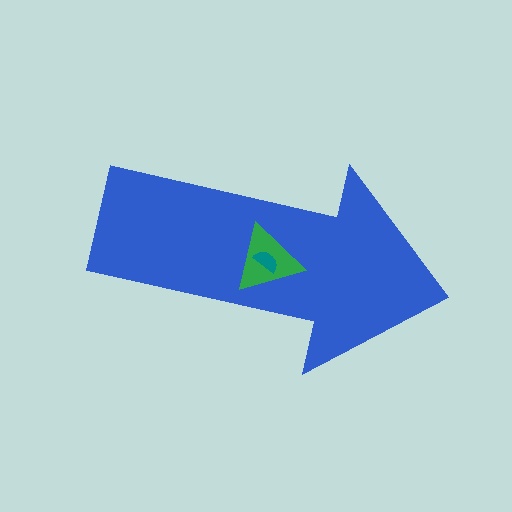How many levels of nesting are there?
3.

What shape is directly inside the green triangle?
The teal semicircle.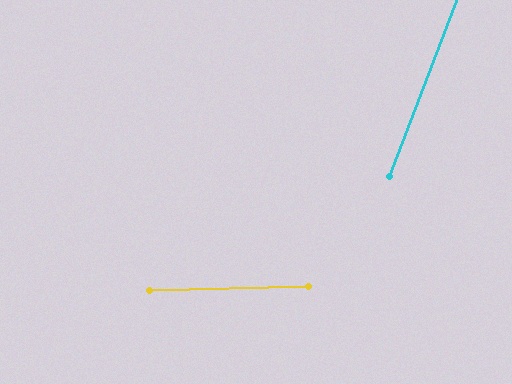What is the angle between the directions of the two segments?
Approximately 68 degrees.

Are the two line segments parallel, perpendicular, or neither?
Neither parallel nor perpendicular — they differ by about 68°.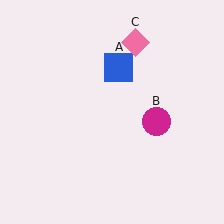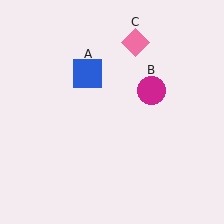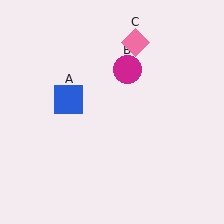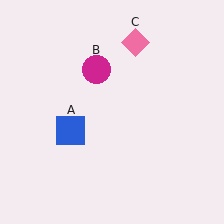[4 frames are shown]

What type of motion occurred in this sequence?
The blue square (object A), magenta circle (object B) rotated counterclockwise around the center of the scene.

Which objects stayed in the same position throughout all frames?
Pink diamond (object C) remained stationary.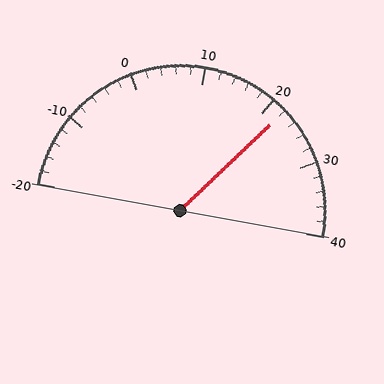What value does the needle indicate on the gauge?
The needle indicates approximately 22.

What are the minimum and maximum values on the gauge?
The gauge ranges from -20 to 40.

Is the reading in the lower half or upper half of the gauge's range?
The reading is in the upper half of the range (-20 to 40).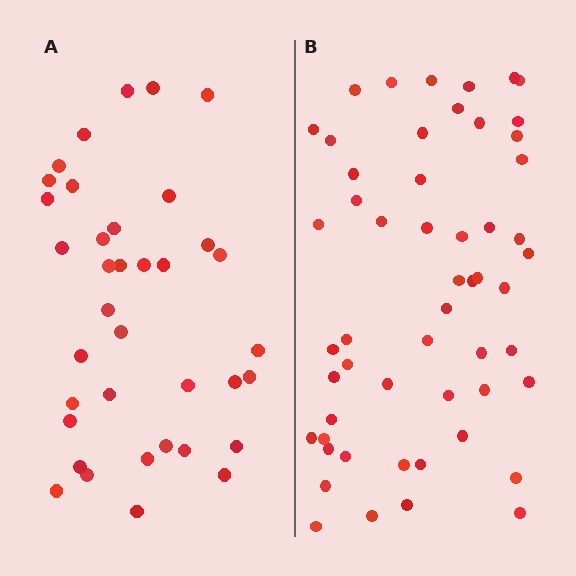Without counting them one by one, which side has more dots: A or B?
Region B (the right region) has more dots.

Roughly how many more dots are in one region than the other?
Region B has approximately 15 more dots than region A.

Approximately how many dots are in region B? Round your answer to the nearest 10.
About 50 dots. (The exact count is 54, which rounds to 50.)